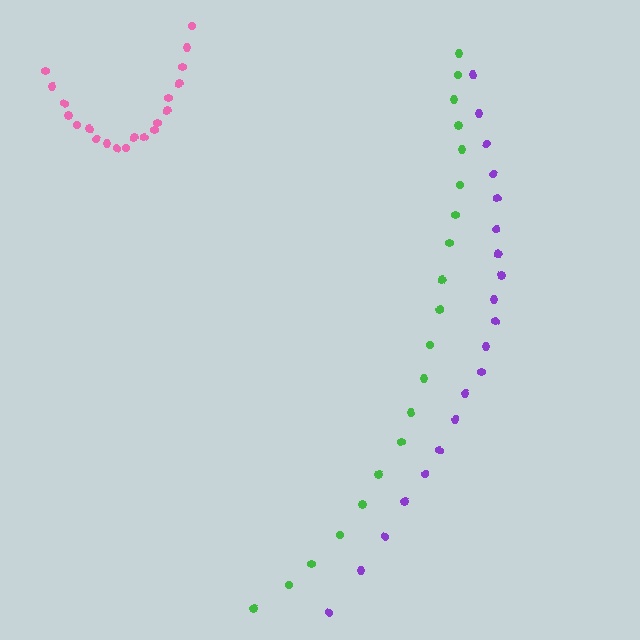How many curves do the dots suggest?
There are 3 distinct paths.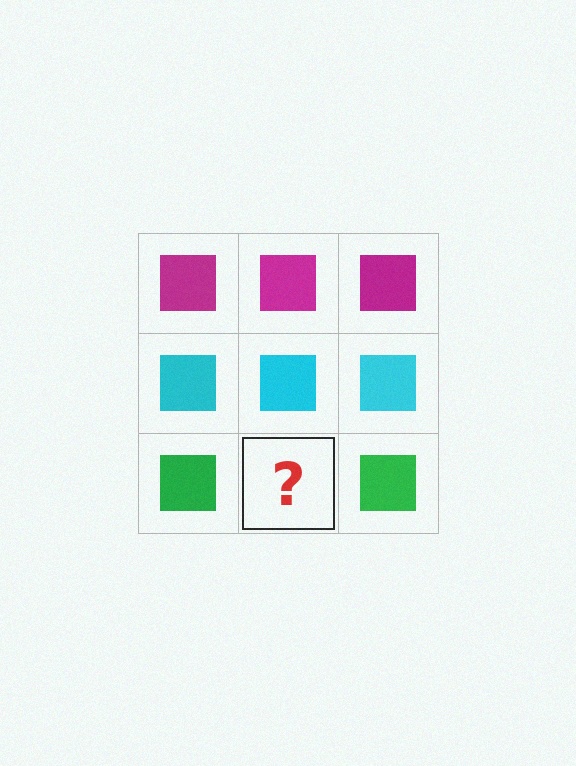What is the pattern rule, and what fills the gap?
The rule is that each row has a consistent color. The gap should be filled with a green square.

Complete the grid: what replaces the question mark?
The question mark should be replaced with a green square.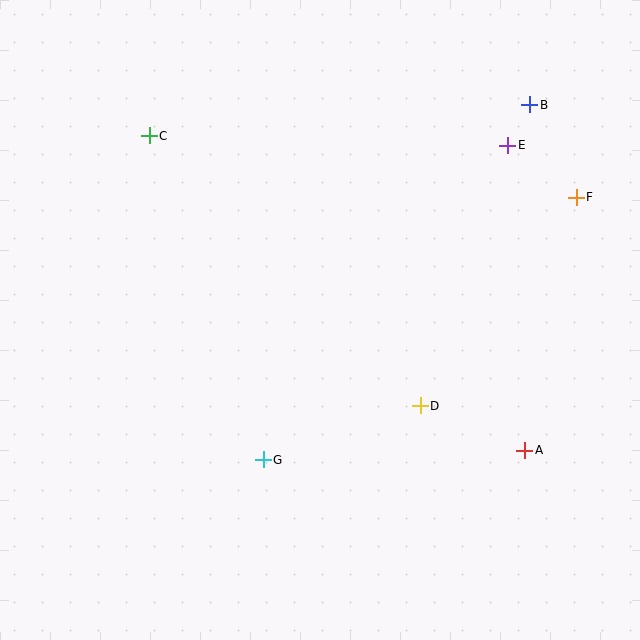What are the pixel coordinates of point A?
Point A is at (525, 450).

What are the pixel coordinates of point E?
Point E is at (508, 145).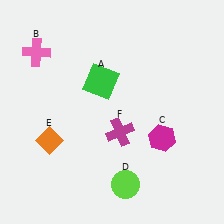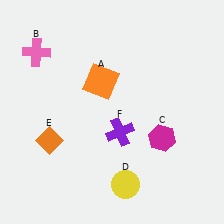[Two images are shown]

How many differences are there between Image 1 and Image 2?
There are 3 differences between the two images.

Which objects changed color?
A changed from green to orange. D changed from lime to yellow. F changed from magenta to purple.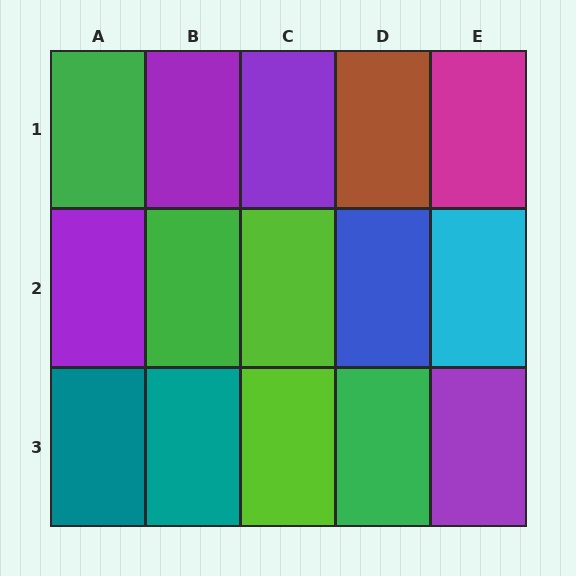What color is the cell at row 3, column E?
Purple.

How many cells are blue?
1 cell is blue.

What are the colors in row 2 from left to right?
Purple, green, lime, blue, cyan.